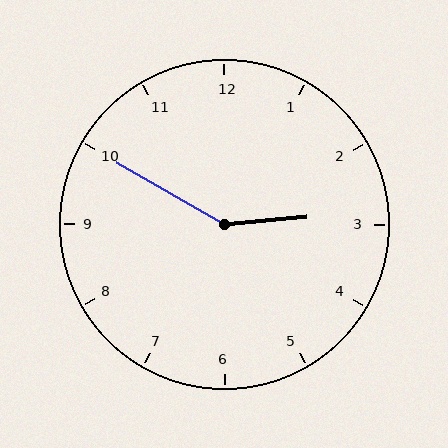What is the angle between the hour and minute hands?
Approximately 145 degrees.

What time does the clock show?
2:50.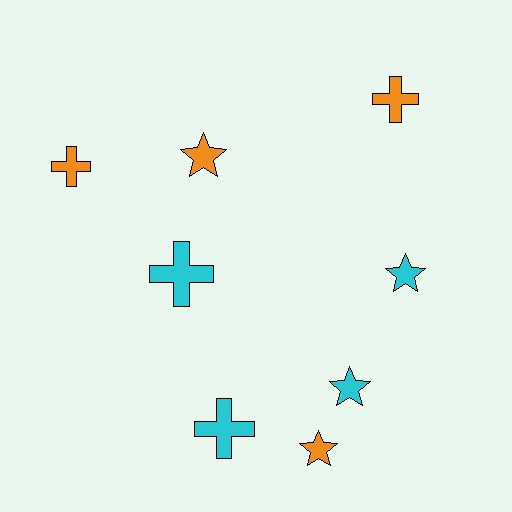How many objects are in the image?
There are 8 objects.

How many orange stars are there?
There are 2 orange stars.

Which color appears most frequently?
Orange, with 4 objects.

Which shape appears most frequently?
Cross, with 4 objects.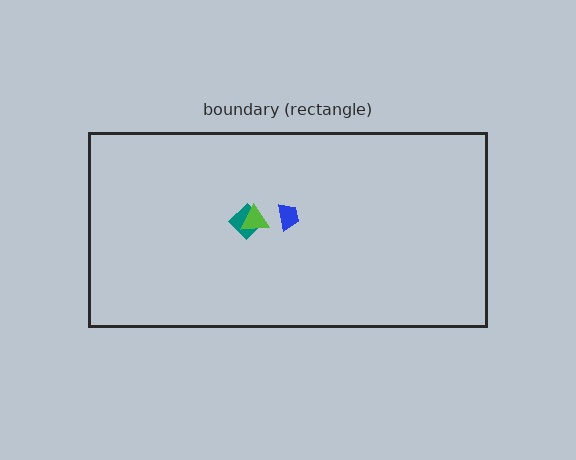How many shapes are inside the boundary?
3 inside, 0 outside.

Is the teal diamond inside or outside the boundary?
Inside.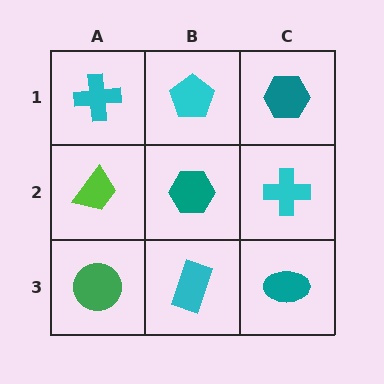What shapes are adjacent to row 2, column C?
A teal hexagon (row 1, column C), a teal ellipse (row 3, column C), a teal hexagon (row 2, column B).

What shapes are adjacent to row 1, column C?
A cyan cross (row 2, column C), a cyan pentagon (row 1, column B).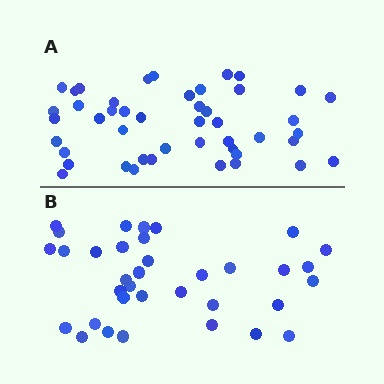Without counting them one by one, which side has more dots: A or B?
Region A (the top region) has more dots.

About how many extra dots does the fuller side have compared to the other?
Region A has roughly 12 or so more dots than region B.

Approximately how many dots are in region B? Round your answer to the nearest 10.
About 40 dots. (The exact count is 35, which rounds to 40.)